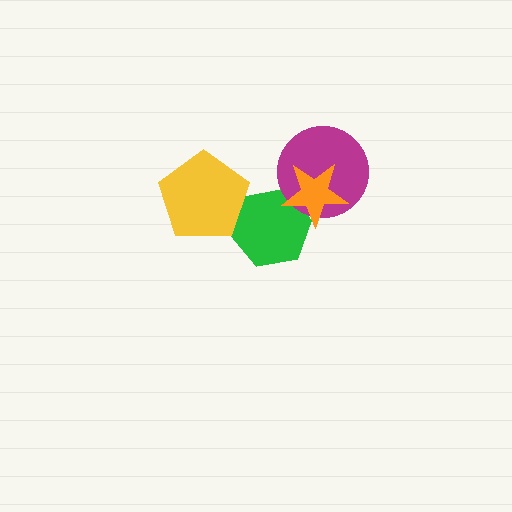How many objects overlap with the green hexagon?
3 objects overlap with the green hexagon.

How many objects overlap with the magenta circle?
2 objects overlap with the magenta circle.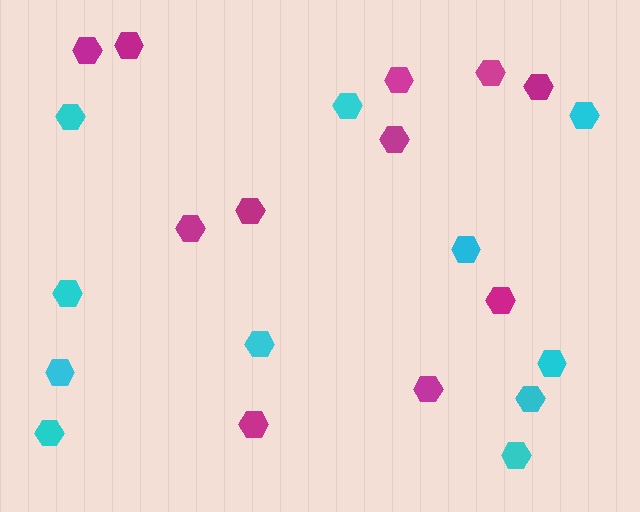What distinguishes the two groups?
There are 2 groups: one group of magenta hexagons (11) and one group of cyan hexagons (11).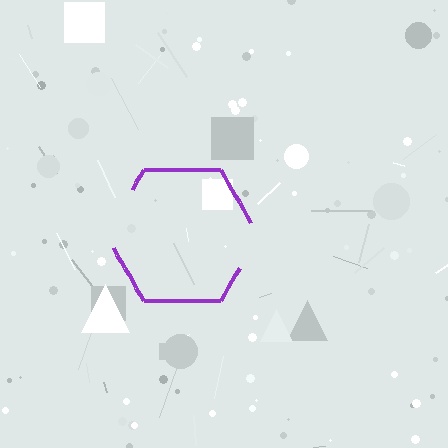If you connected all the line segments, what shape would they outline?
They would outline a hexagon.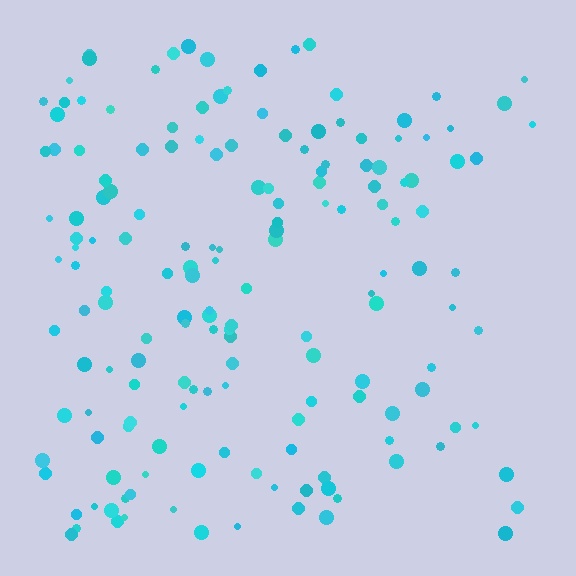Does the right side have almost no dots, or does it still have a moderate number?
Still a moderate number, just noticeably fewer than the left.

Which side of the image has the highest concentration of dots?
The left.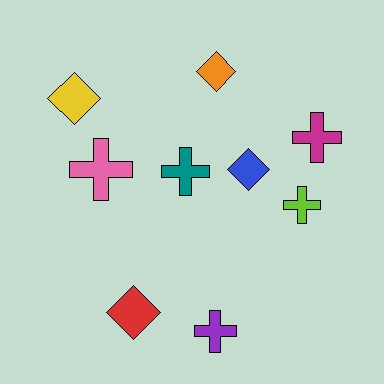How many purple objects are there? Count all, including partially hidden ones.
There is 1 purple object.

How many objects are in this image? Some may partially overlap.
There are 9 objects.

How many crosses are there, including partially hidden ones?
There are 5 crosses.